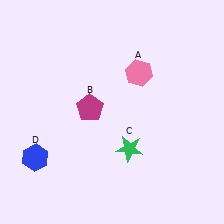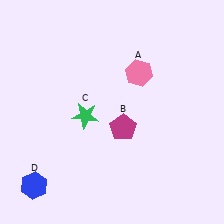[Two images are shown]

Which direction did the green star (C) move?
The green star (C) moved left.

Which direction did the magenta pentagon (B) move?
The magenta pentagon (B) moved right.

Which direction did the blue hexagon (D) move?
The blue hexagon (D) moved down.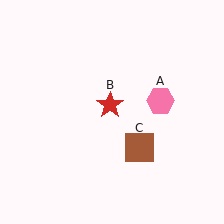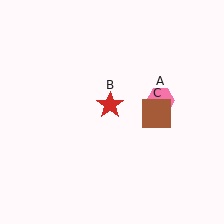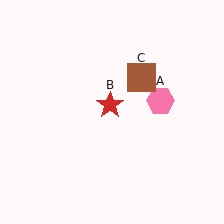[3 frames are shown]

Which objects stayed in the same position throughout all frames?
Pink hexagon (object A) and red star (object B) remained stationary.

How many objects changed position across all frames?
1 object changed position: brown square (object C).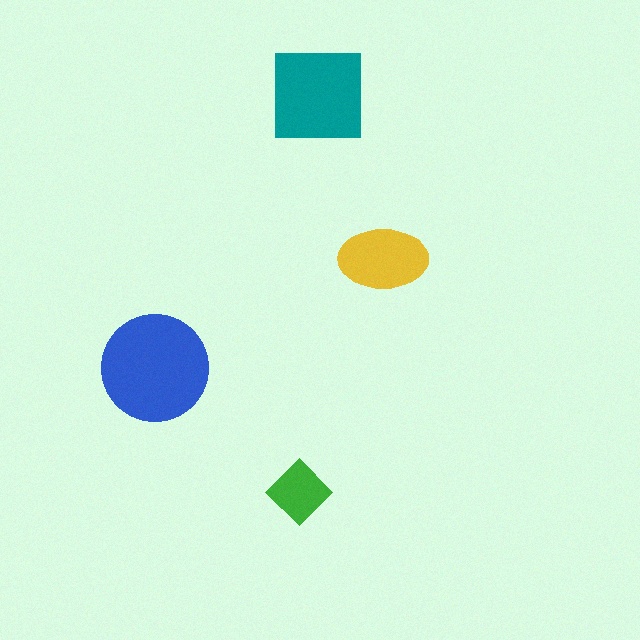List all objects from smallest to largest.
The green diamond, the yellow ellipse, the teal square, the blue circle.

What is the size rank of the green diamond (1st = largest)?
4th.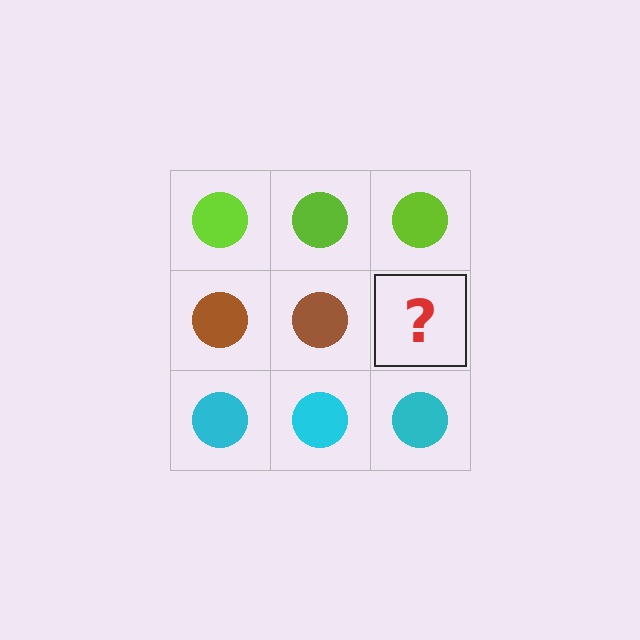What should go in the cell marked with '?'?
The missing cell should contain a brown circle.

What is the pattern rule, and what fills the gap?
The rule is that each row has a consistent color. The gap should be filled with a brown circle.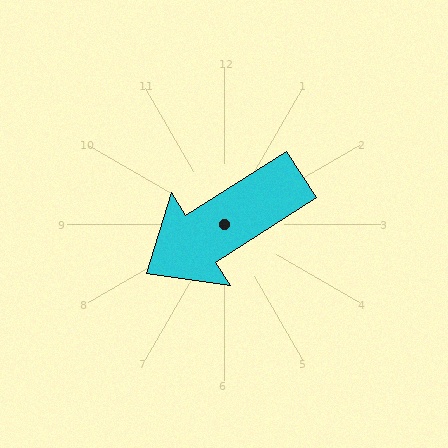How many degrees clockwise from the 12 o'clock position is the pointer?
Approximately 237 degrees.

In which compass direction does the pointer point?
Southwest.